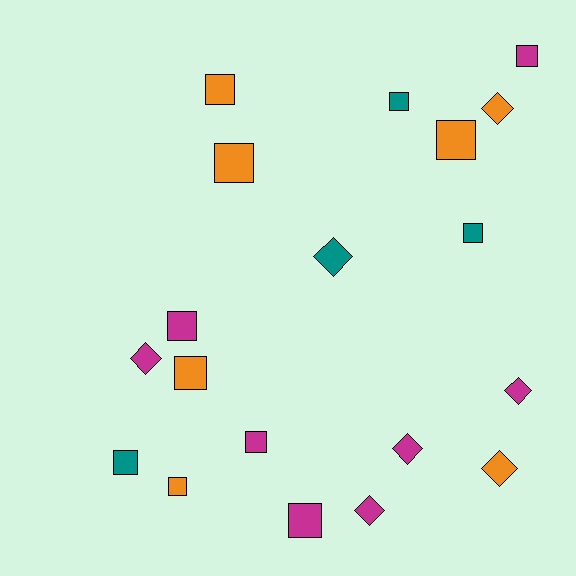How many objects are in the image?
There are 19 objects.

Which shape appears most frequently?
Square, with 12 objects.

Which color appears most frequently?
Magenta, with 8 objects.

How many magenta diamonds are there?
There are 4 magenta diamonds.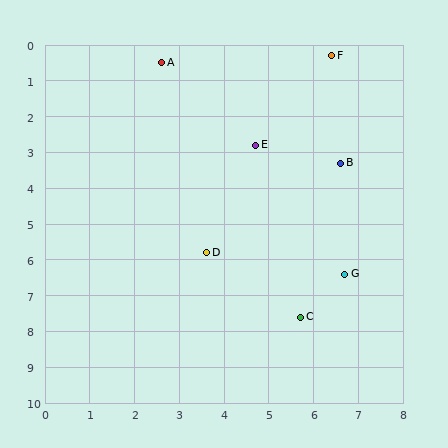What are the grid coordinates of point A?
Point A is at approximately (2.6, 0.5).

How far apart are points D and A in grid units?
Points D and A are about 5.4 grid units apart.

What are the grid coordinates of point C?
Point C is at approximately (5.7, 7.6).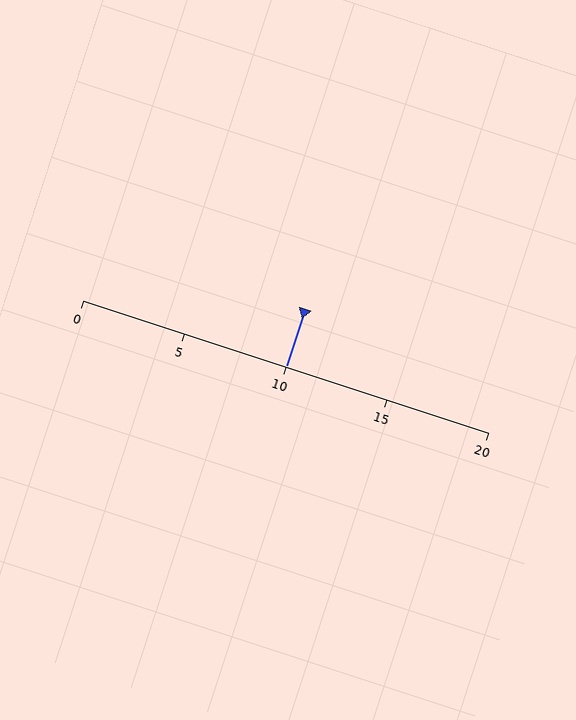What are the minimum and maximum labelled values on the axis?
The axis runs from 0 to 20.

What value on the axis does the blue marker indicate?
The marker indicates approximately 10.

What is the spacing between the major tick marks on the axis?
The major ticks are spaced 5 apart.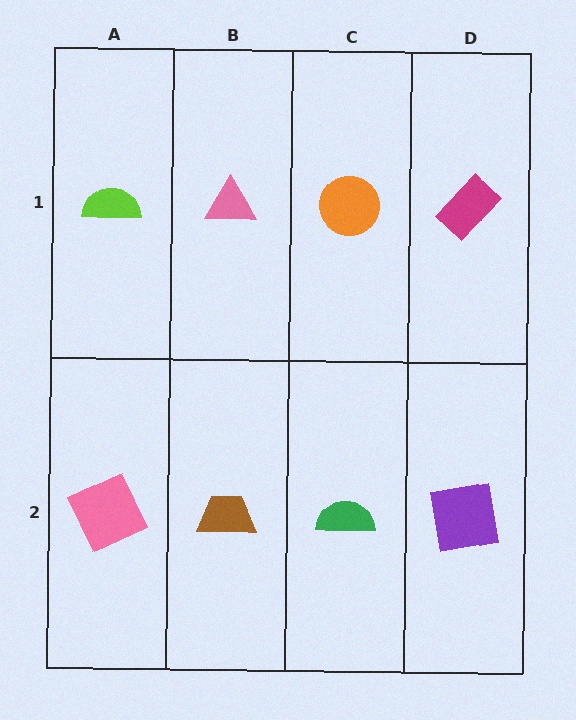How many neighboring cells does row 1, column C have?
3.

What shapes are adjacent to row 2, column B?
A pink triangle (row 1, column B), a pink square (row 2, column A), a green semicircle (row 2, column C).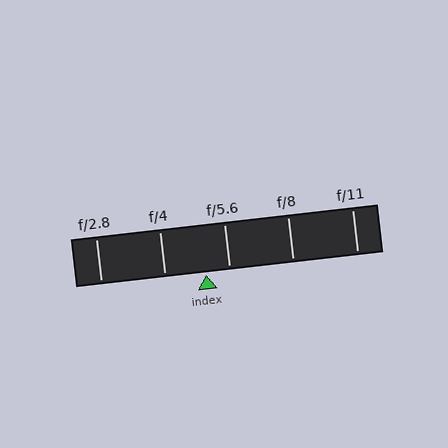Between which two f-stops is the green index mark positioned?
The index mark is between f/4 and f/5.6.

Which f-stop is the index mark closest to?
The index mark is closest to f/5.6.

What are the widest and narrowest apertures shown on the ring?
The widest aperture shown is f/2.8 and the narrowest is f/11.